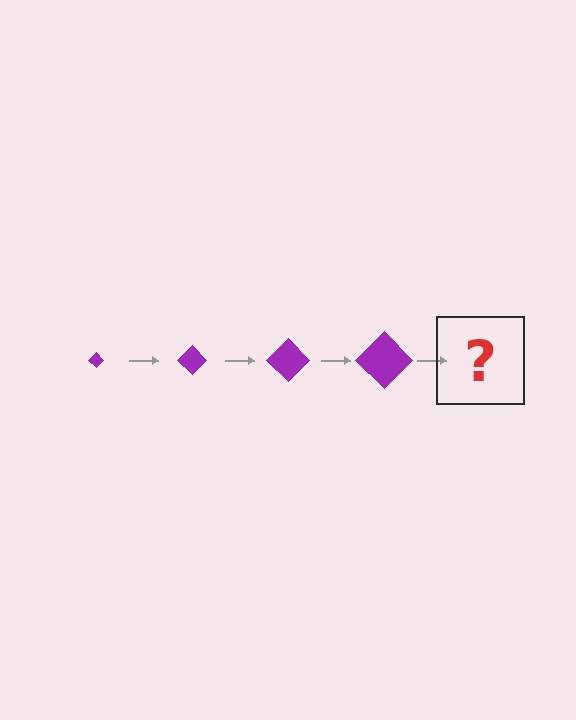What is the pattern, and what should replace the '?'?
The pattern is that the diamond gets progressively larger each step. The '?' should be a purple diamond, larger than the previous one.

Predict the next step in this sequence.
The next step is a purple diamond, larger than the previous one.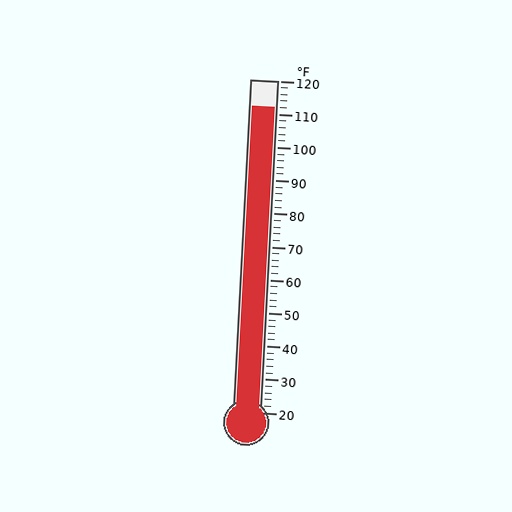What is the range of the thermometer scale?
The thermometer scale ranges from 20°F to 120°F.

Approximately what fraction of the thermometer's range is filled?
The thermometer is filled to approximately 90% of its range.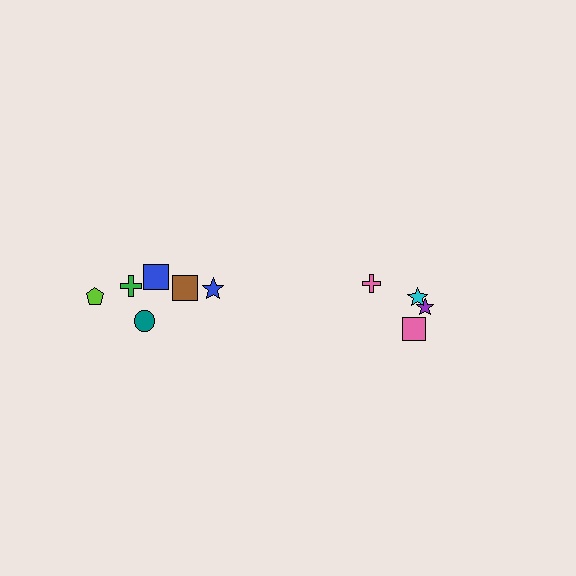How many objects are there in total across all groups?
There are 10 objects.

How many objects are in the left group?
There are 6 objects.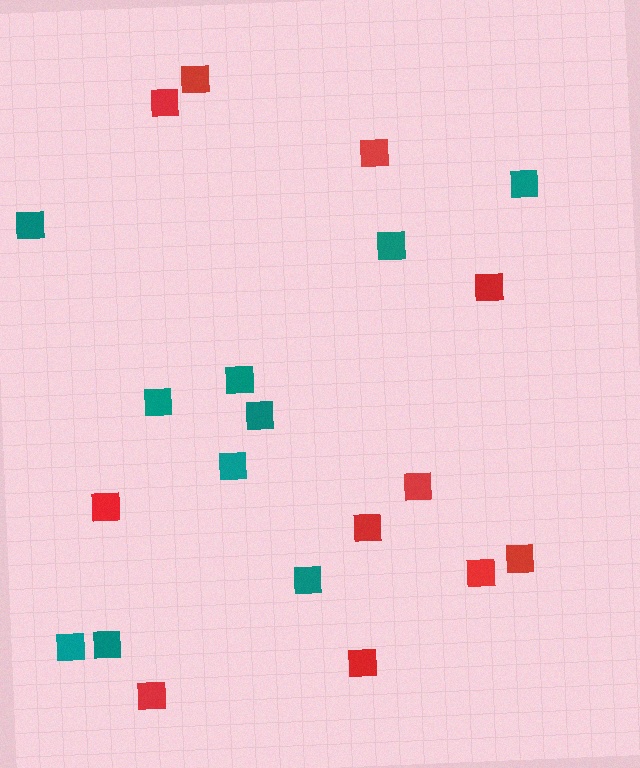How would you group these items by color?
There are 2 groups: one group of red squares (11) and one group of teal squares (10).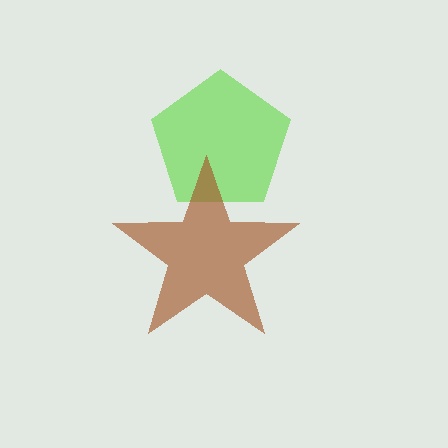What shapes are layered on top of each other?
The layered shapes are: a lime pentagon, a brown star.